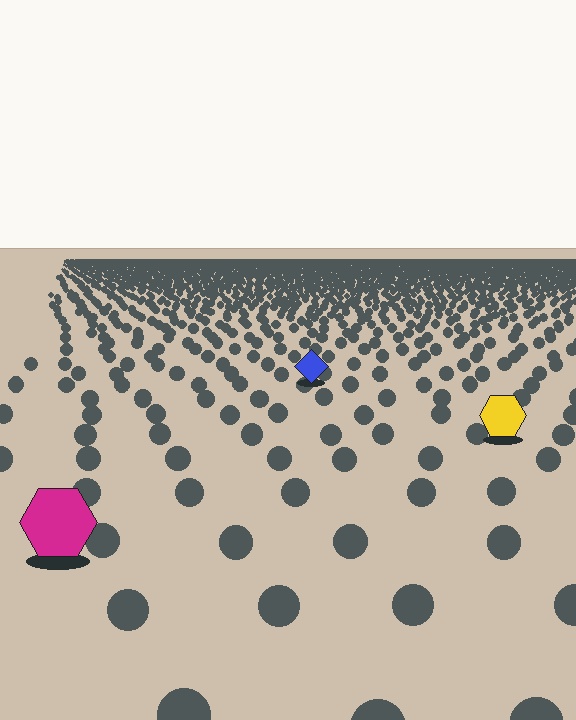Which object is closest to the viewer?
The magenta hexagon is closest. The texture marks near it are larger and more spread out.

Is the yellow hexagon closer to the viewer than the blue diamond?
Yes. The yellow hexagon is closer — you can tell from the texture gradient: the ground texture is coarser near it.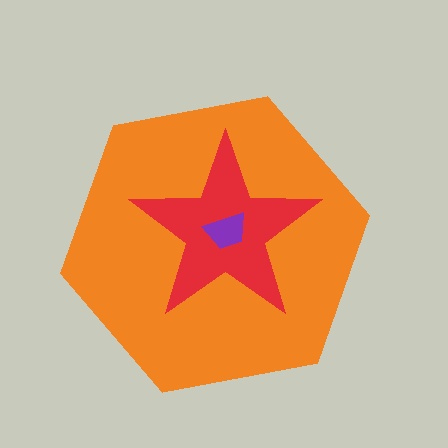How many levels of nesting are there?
3.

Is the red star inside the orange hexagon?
Yes.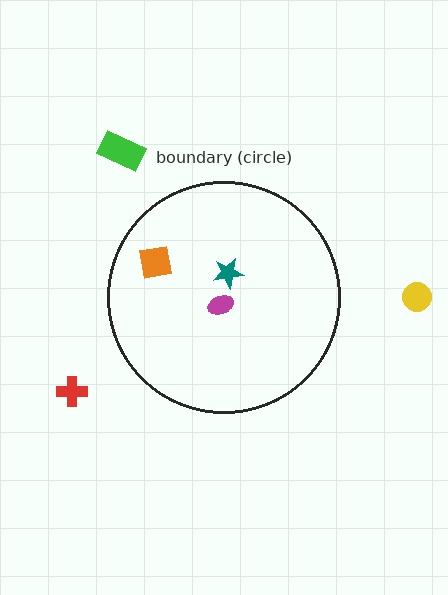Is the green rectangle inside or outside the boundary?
Outside.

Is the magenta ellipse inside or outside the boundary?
Inside.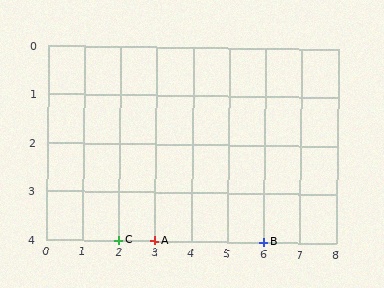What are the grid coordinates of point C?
Point C is at grid coordinates (2, 4).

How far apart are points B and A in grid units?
Points B and A are 3 columns apart.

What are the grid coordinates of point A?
Point A is at grid coordinates (3, 4).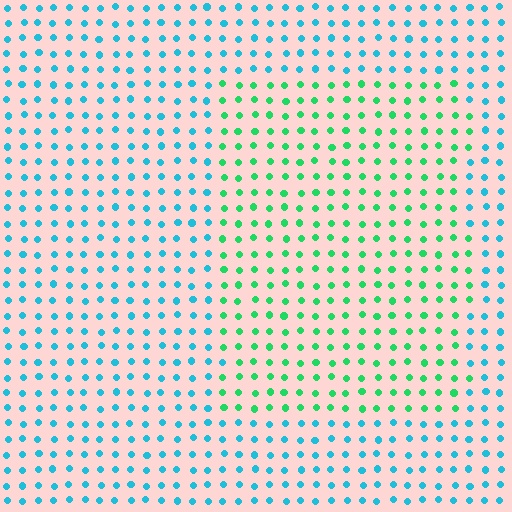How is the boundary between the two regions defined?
The boundary is defined purely by a slight shift in hue (about 47 degrees). Spacing, size, and orientation are identical on both sides.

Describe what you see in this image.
The image is filled with small cyan elements in a uniform arrangement. A rectangle-shaped region is visible where the elements are tinted to a slightly different hue, forming a subtle color boundary.